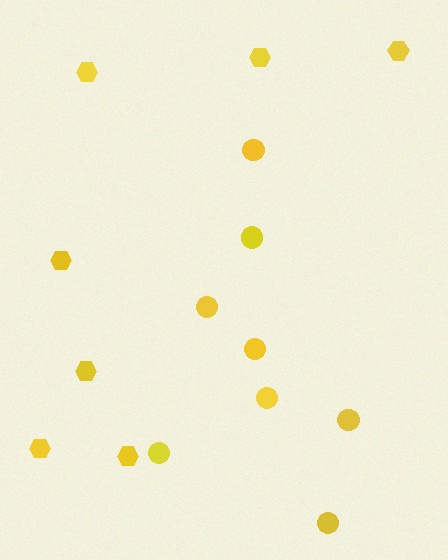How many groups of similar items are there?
There are 2 groups: one group of circles (8) and one group of hexagons (7).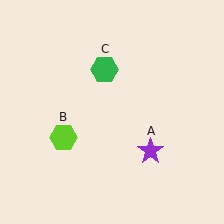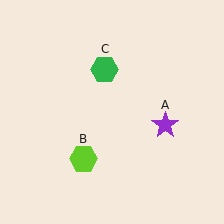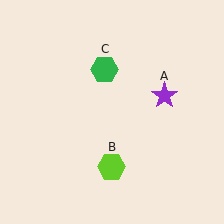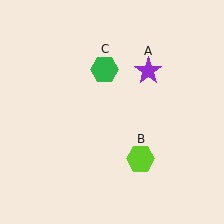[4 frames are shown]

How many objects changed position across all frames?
2 objects changed position: purple star (object A), lime hexagon (object B).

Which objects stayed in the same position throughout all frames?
Green hexagon (object C) remained stationary.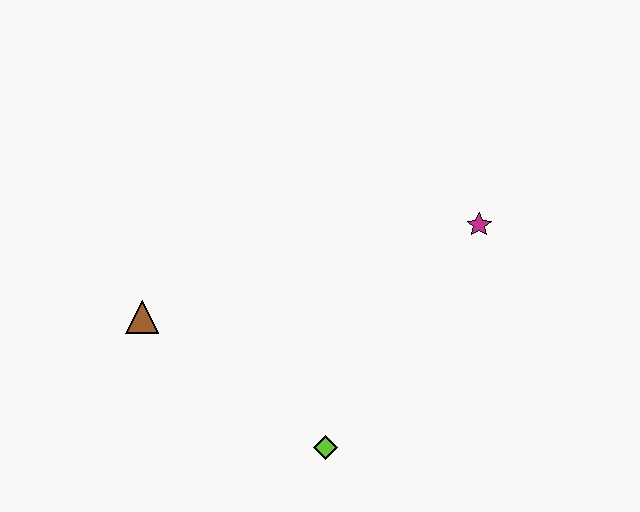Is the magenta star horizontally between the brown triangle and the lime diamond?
No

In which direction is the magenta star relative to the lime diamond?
The magenta star is above the lime diamond.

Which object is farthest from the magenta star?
The brown triangle is farthest from the magenta star.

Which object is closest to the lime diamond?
The brown triangle is closest to the lime diamond.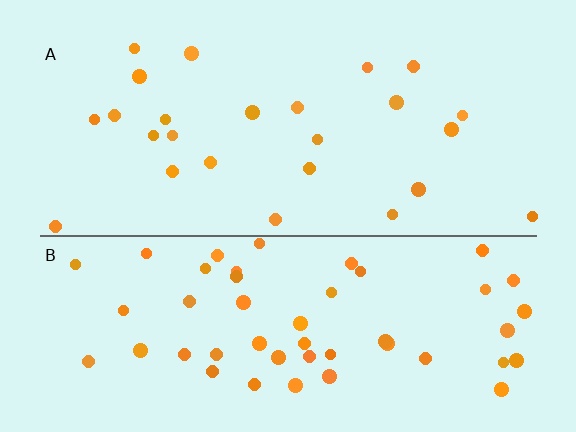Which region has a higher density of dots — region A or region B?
B (the bottom).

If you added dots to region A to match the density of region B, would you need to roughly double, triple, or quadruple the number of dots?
Approximately double.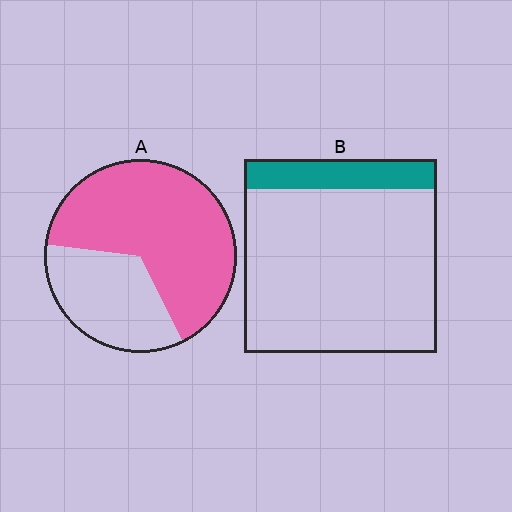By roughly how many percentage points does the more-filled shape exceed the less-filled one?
By roughly 50 percentage points (A over B).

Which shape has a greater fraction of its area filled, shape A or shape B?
Shape A.